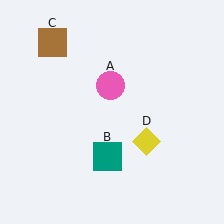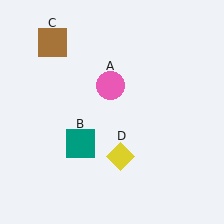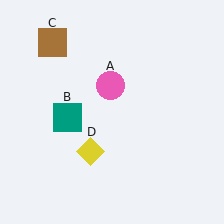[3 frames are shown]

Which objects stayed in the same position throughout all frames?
Pink circle (object A) and brown square (object C) remained stationary.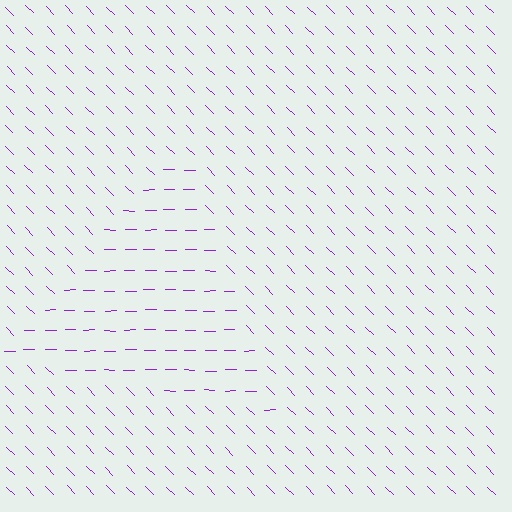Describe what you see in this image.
The image is filled with small purple line segments. A triangle region in the image has lines oriented differently from the surrounding lines, creating a visible texture boundary.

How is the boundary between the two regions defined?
The boundary is defined purely by a change in line orientation (approximately 45 degrees difference). All lines are the same color and thickness.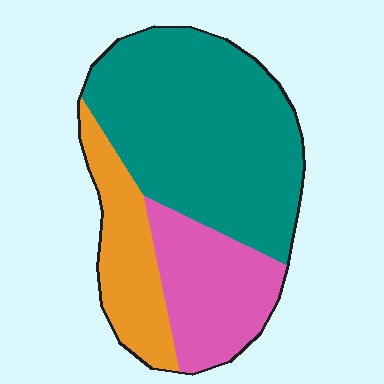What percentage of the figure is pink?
Pink takes up between a sixth and a third of the figure.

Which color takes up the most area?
Teal, at roughly 55%.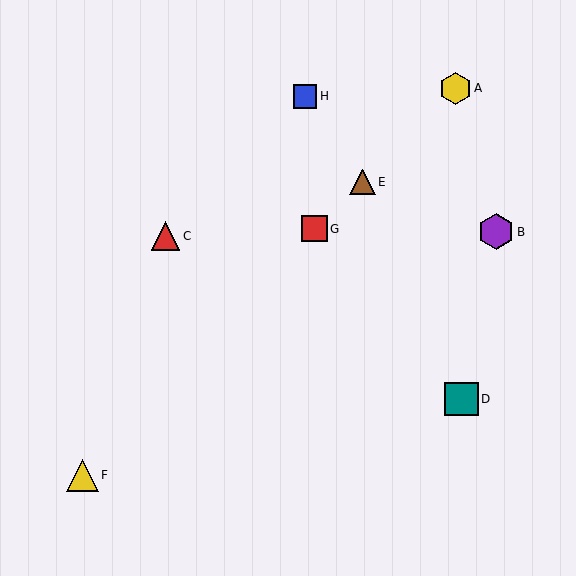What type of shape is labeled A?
Shape A is a yellow hexagon.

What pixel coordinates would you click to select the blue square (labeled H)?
Click at (305, 96) to select the blue square H.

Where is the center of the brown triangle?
The center of the brown triangle is at (362, 182).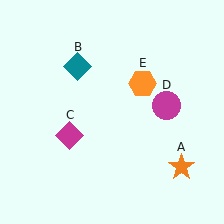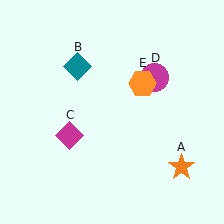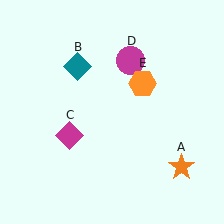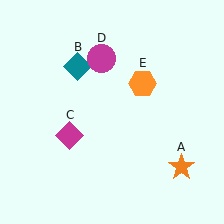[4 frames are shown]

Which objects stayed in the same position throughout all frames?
Orange star (object A) and teal diamond (object B) and magenta diamond (object C) and orange hexagon (object E) remained stationary.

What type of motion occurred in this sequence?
The magenta circle (object D) rotated counterclockwise around the center of the scene.